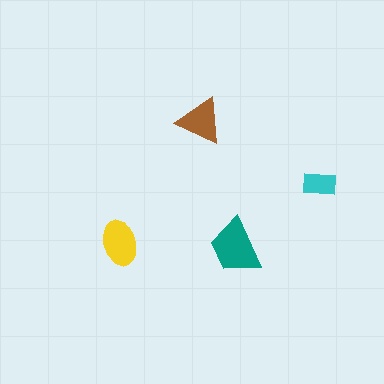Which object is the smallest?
The cyan rectangle.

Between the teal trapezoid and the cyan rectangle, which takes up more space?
The teal trapezoid.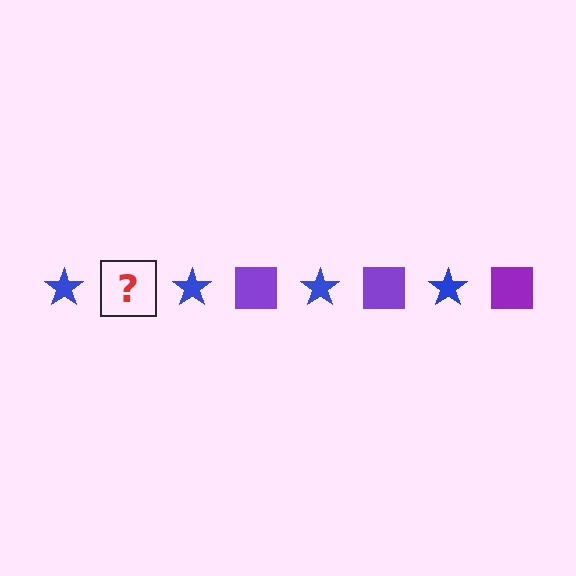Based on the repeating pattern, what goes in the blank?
The blank should be a purple square.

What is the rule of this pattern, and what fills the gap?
The rule is that the pattern alternates between blue star and purple square. The gap should be filled with a purple square.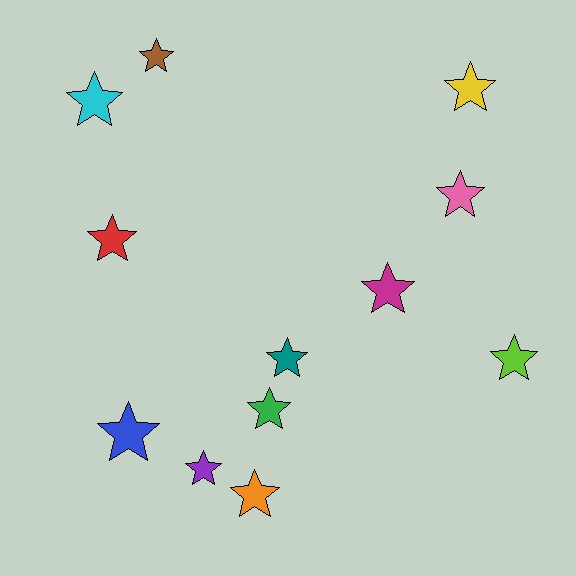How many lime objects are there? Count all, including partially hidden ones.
There is 1 lime object.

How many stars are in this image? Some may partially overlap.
There are 12 stars.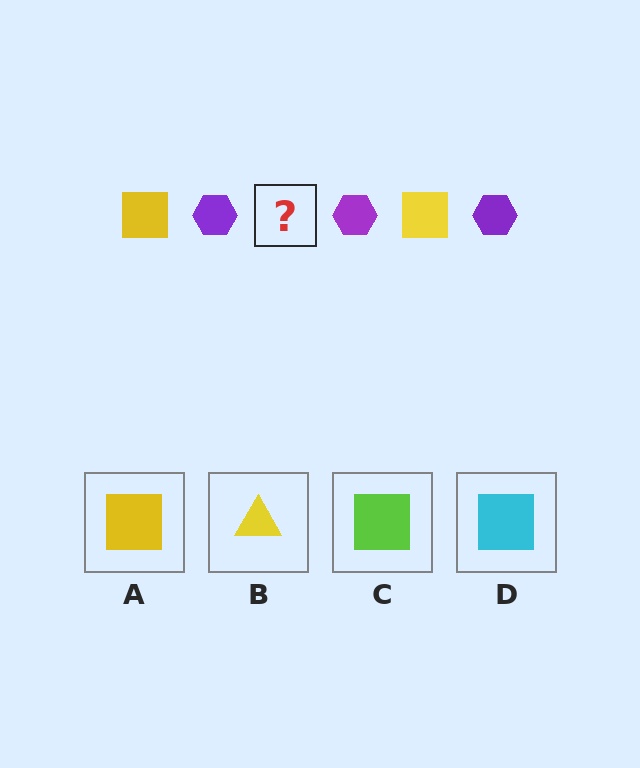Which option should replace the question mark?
Option A.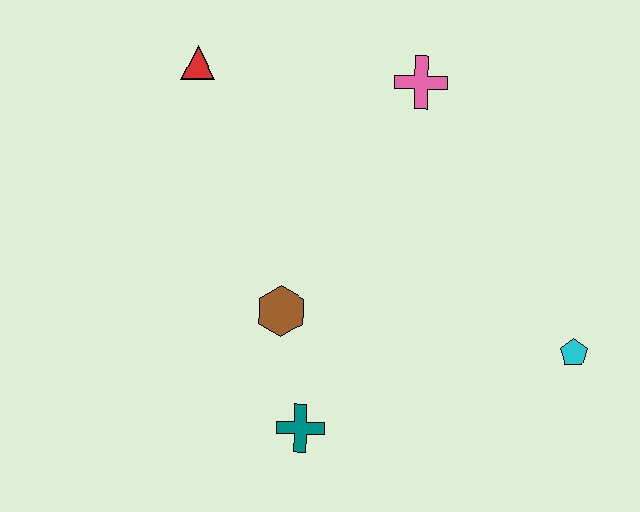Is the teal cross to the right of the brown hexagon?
Yes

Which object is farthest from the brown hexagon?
The cyan pentagon is farthest from the brown hexagon.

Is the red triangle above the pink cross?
Yes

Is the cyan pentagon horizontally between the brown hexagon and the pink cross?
No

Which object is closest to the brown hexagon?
The teal cross is closest to the brown hexagon.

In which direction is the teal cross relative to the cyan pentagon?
The teal cross is to the left of the cyan pentagon.